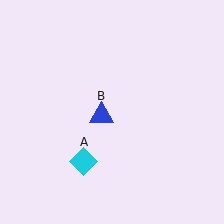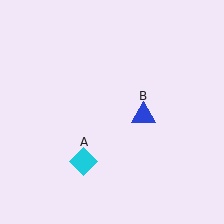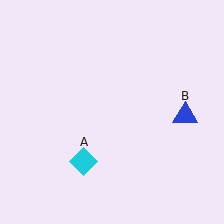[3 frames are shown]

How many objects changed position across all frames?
1 object changed position: blue triangle (object B).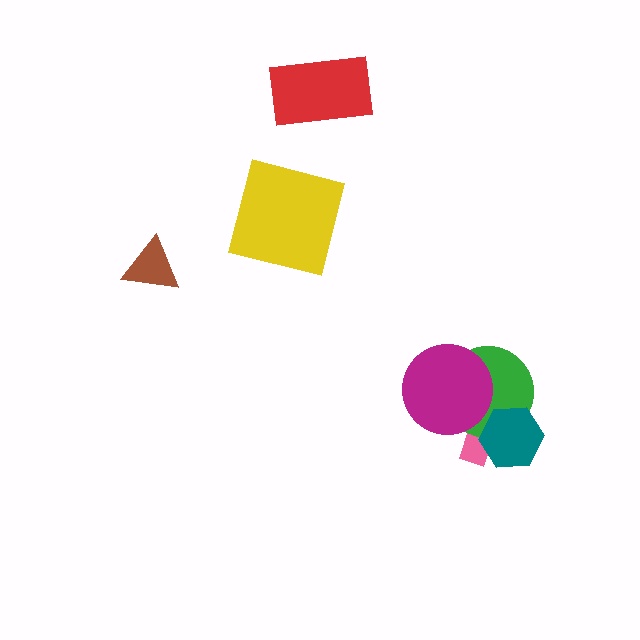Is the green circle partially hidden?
Yes, it is partially covered by another shape.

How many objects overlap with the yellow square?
0 objects overlap with the yellow square.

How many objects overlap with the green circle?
3 objects overlap with the green circle.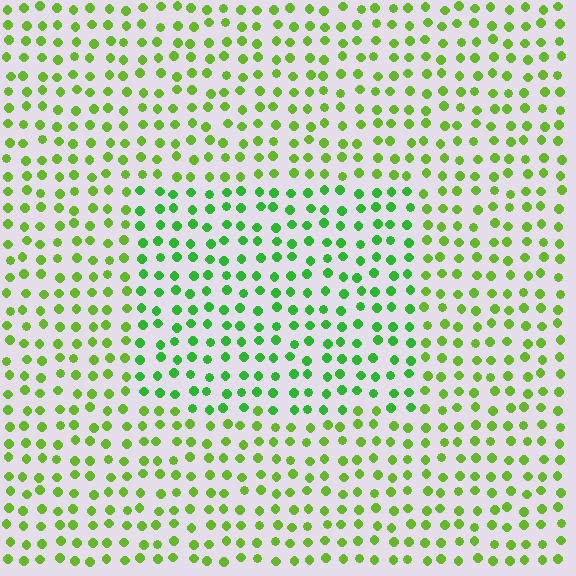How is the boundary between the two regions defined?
The boundary is defined purely by a slight shift in hue (about 26 degrees). Spacing, size, and orientation are identical on both sides.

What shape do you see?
I see a rectangle.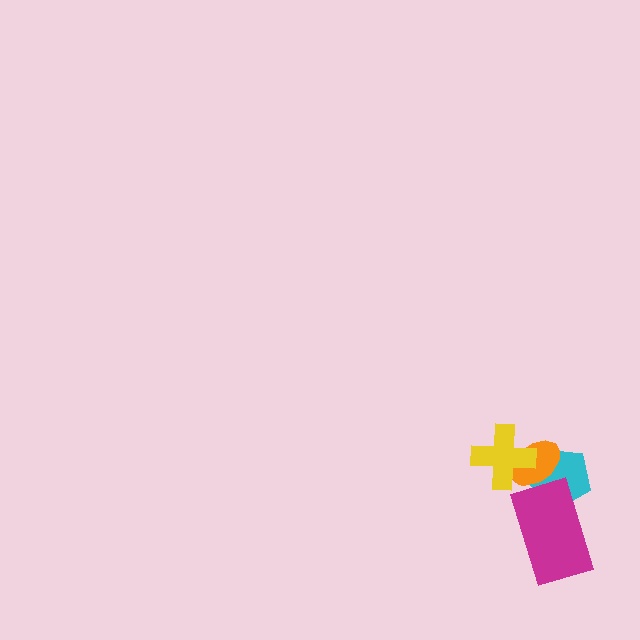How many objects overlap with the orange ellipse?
2 objects overlap with the orange ellipse.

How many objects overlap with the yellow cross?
1 object overlaps with the yellow cross.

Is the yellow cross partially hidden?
No, no other shape covers it.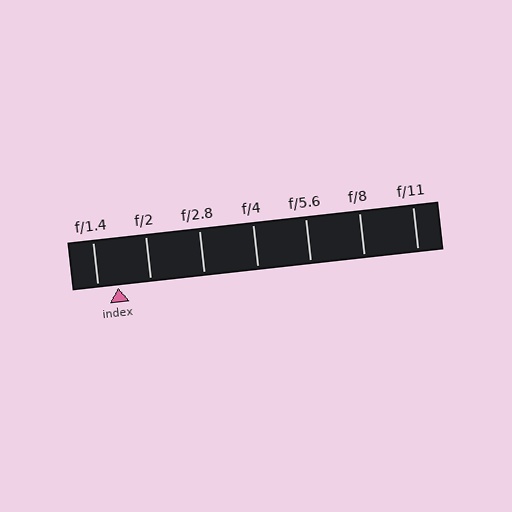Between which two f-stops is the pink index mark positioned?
The index mark is between f/1.4 and f/2.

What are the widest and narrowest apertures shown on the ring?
The widest aperture shown is f/1.4 and the narrowest is f/11.